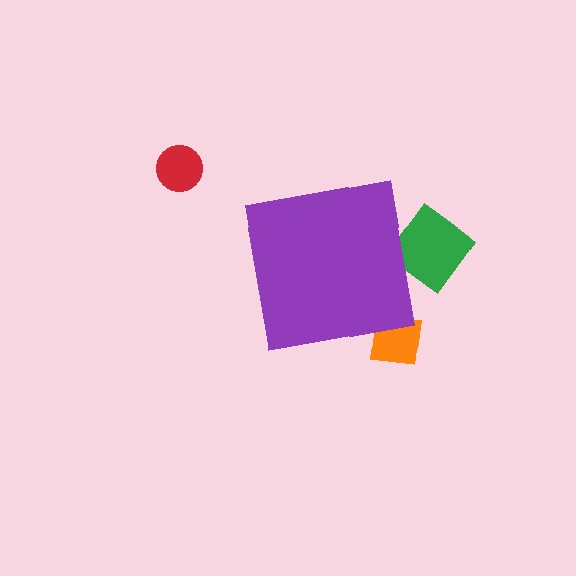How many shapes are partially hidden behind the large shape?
2 shapes are partially hidden.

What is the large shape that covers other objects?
A purple square.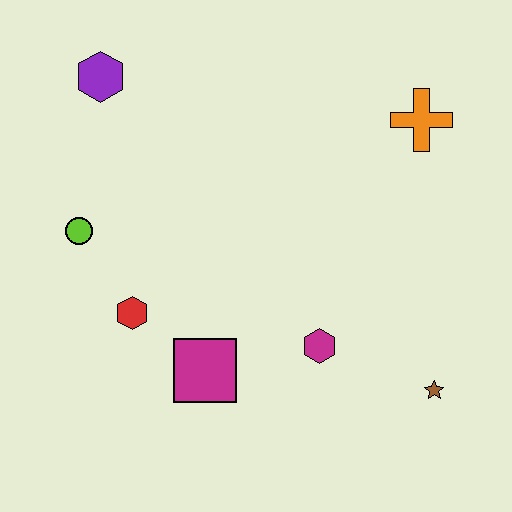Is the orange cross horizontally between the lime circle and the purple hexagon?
No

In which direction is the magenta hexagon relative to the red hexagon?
The magenta hexagon is to the right of the red hexagon.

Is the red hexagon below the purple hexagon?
Yes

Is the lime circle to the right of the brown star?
No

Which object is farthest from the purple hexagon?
The brown star is farthest from the purple hexagon.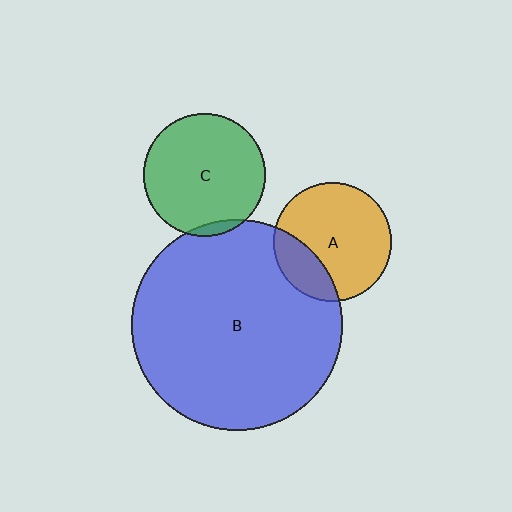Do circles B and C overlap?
Yes.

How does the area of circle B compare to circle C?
Approximately 3.0 times.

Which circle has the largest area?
Circle B (blue).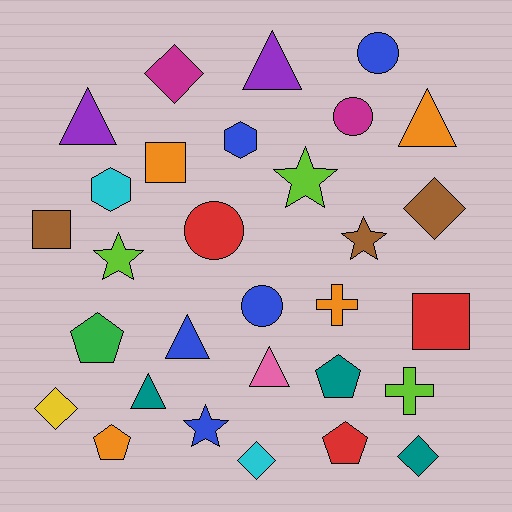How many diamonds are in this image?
There are 5 diamonds.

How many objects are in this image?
There are 30 objects.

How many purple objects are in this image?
There are 2 purple objects.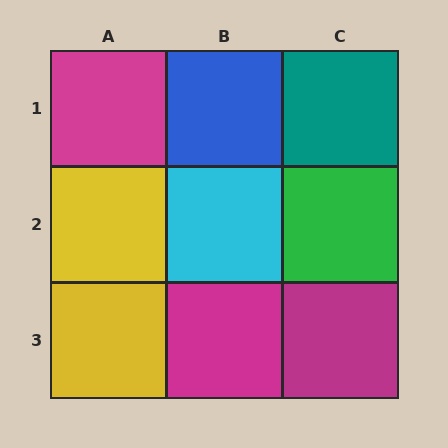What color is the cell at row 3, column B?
Magenta.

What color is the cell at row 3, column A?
Yellow.